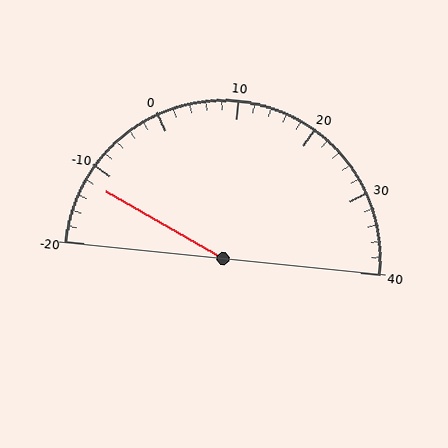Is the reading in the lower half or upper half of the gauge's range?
The reading is in the lower half of the range (-20 to 40).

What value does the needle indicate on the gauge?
The needle indicates approximately -12.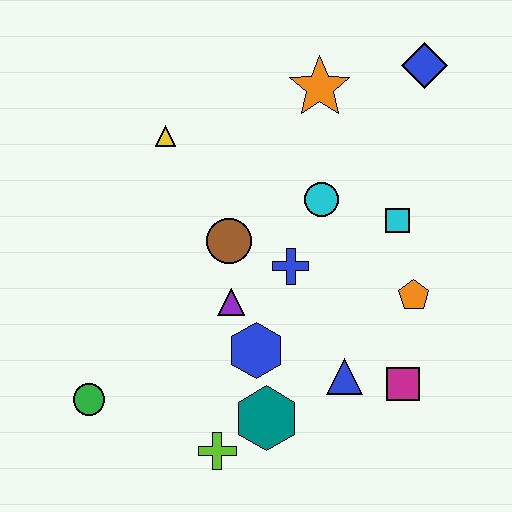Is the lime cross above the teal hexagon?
No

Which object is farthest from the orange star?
The green circle is farthest from the orange star.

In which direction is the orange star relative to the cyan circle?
The orange star is above the cyan circle.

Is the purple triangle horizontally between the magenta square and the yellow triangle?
Yes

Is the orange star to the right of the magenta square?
No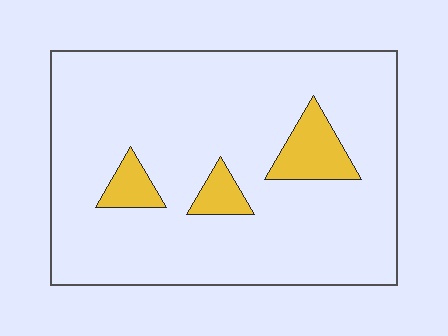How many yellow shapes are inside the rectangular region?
3.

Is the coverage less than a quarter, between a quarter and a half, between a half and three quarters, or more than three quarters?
Less than a quarter.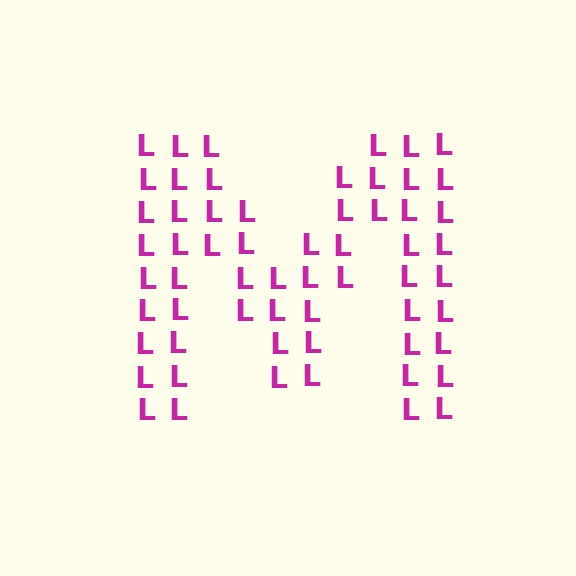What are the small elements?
The small elements are letter L's.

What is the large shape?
The large shape is the letter M.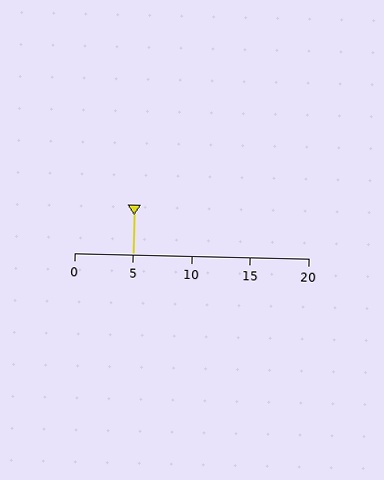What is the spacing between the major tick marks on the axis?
The major ticks are spaced 5 apart.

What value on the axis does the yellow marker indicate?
The marker indicates approximately 5.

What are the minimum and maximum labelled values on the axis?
The axis runs from 0 to 20.